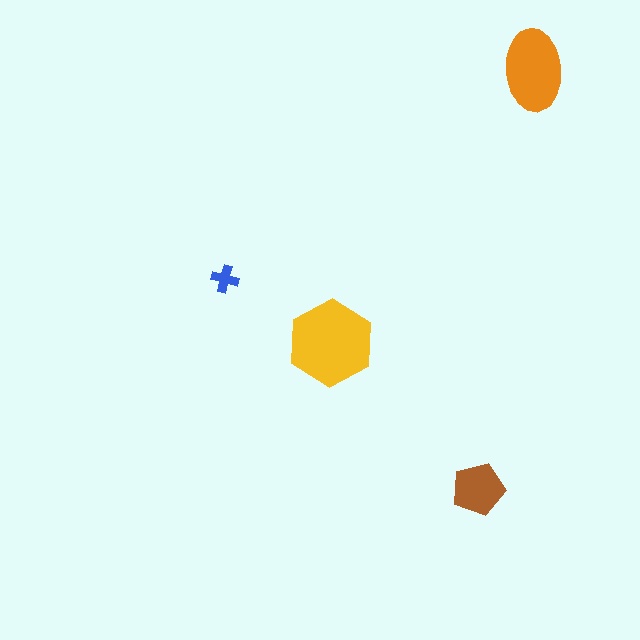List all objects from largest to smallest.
The yellow hexagon, the orange ellipse, the brown pentagon, the blue cross.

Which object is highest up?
The orange ellipse is topmost.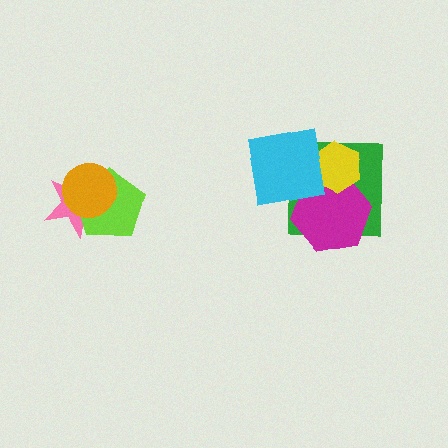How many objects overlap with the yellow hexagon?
3 objects overlap with the yellow hexagon.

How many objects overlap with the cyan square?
3 objects overlap with the cyan square.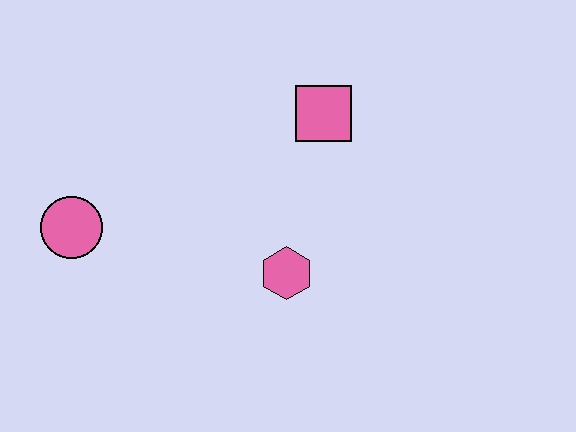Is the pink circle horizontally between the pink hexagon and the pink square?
No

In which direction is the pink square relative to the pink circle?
The pink square is to the right of the pink circle.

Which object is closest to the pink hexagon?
The pink square is closest to the pink hexagon.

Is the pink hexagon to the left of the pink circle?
No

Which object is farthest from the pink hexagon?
The pink circle is farthest from the pink hexagon.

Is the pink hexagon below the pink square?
Yes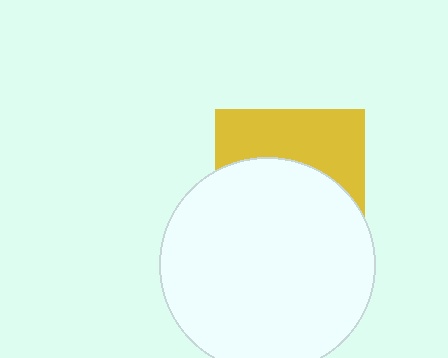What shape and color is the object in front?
The object in front is a white circle.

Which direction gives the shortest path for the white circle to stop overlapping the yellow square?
Moving down gives the shortest separation.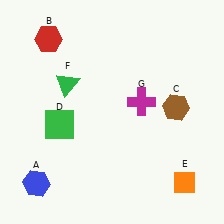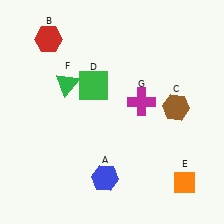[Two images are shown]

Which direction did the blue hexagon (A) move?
The blue hexagon (A) moved right.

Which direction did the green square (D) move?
The green square (D) moved up.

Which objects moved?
The objects that moved are: the blue hexagon (A), the green square (D).